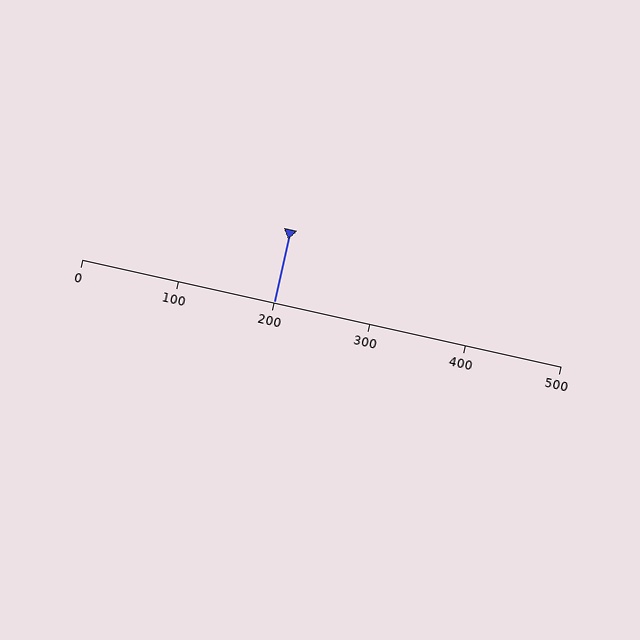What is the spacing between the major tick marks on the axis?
The major ticks are spaced 100 apart.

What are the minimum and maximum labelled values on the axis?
The axis runs from 0 to 500.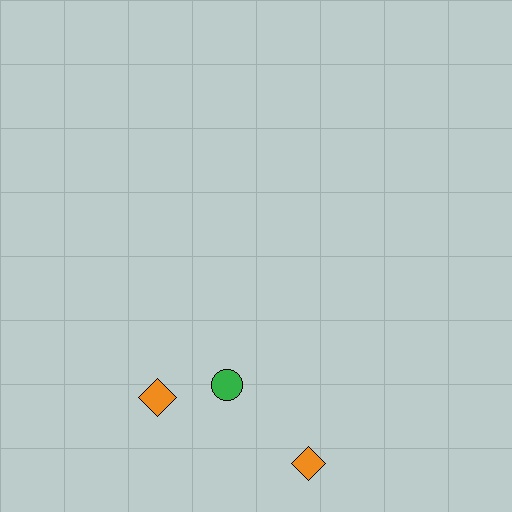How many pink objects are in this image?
There are no pink objects.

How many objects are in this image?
There are 3 objects.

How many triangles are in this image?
There are no triangles.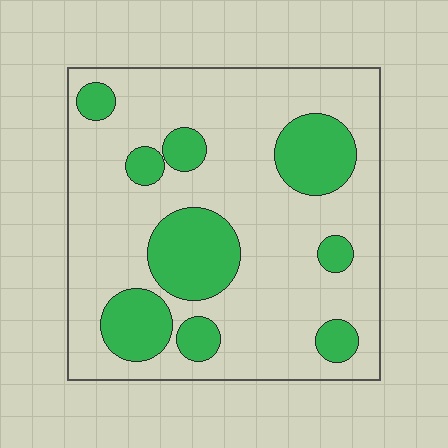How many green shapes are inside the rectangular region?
9.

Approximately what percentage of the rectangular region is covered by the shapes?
Approximately 25%.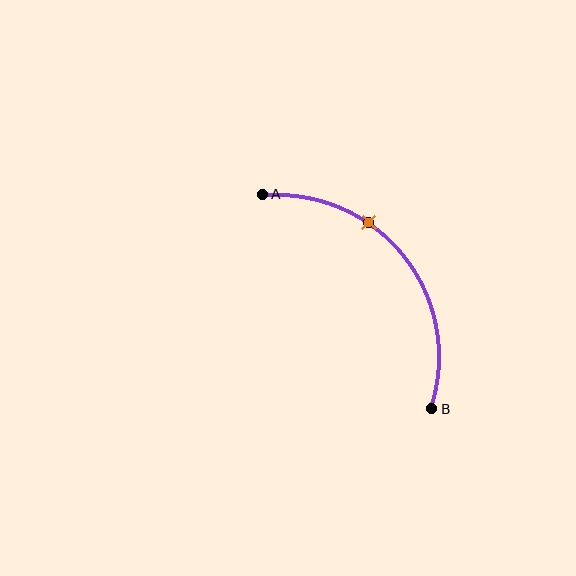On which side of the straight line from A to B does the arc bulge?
The arc bulges above and to the right of the straight line connecting A and B.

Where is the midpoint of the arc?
The arc midpoint is the point on the curve farthest from the straight line joining A and B. It sits above and to the right of that line.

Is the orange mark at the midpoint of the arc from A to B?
No. The orange mark lies on the arc but is closer to endpoint A. The arc midpoint would be at the point on the curve equidistant along the arc from both A and B.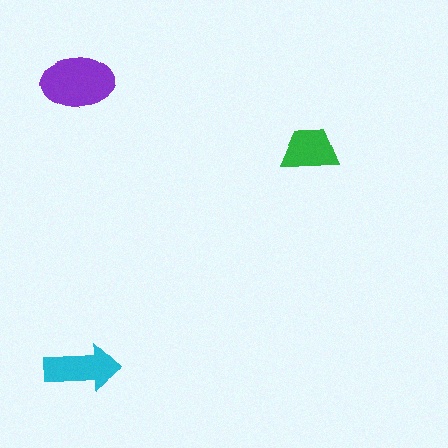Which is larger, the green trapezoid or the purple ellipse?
The purple ellipse.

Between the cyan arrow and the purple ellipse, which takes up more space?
The purple ellipse.